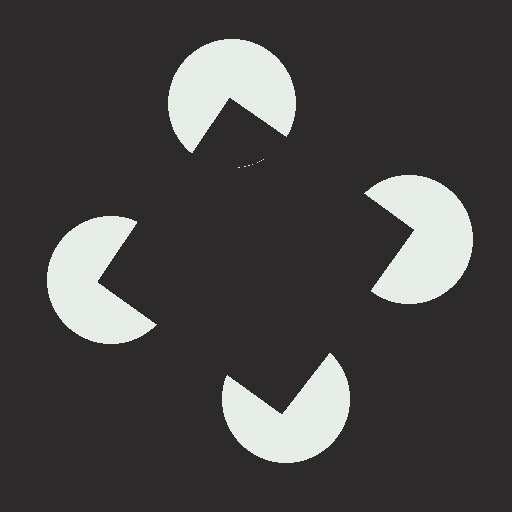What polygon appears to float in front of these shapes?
An illusory square — its edges are inferred from the aligned wedge cuts in the pac-man discs, not physically drawn.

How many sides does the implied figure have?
4 sides.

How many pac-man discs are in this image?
There are 4 — one at each vertex of the illusory square.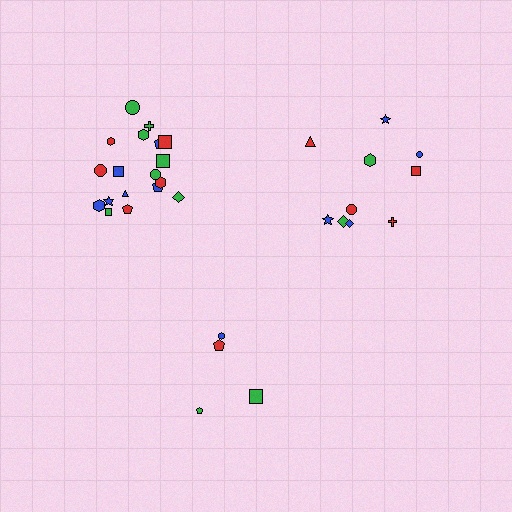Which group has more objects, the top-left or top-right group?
The top-left group.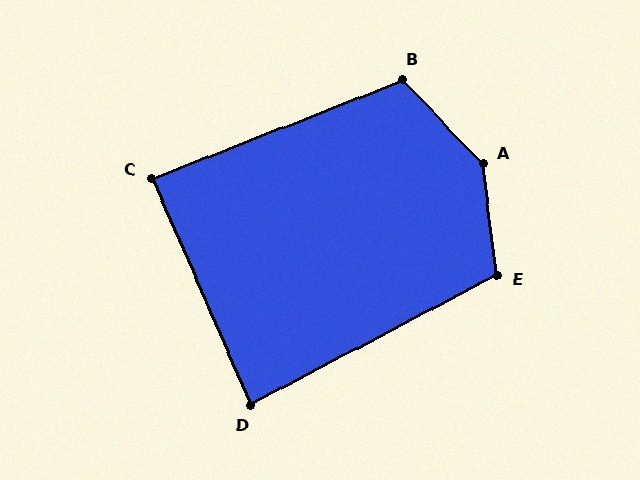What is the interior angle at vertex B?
Approximately 113 degrees (obtuse).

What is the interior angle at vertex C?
Approximately 88 degrees (approximately right).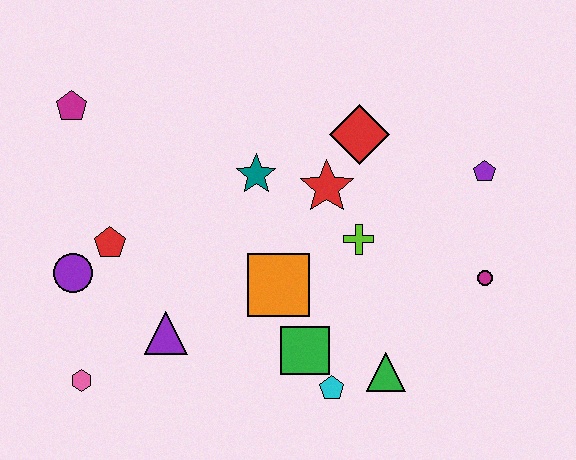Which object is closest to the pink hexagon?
The purple triangle is closest to the pink hexagon.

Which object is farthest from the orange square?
The magenta pentagon is farthest from the orange square.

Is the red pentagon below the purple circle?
No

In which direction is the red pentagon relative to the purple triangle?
The red pentagon is above the purple triangle.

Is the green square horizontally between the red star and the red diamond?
No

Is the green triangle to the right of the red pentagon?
Yes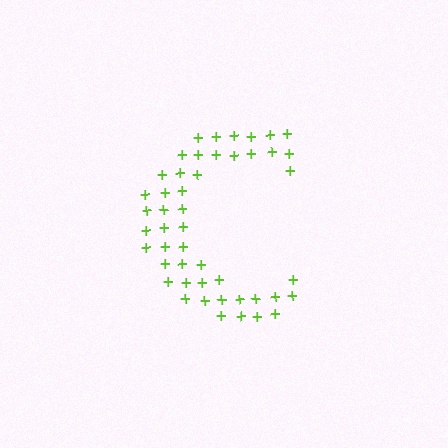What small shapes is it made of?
It is made of small plus signs.